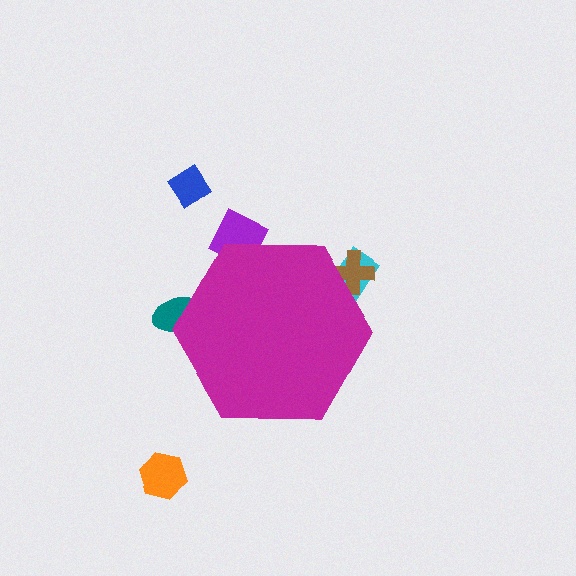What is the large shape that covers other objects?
A magenta hexagon.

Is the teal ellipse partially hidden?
Yes, the teal ellipse is partially hidden behind the magenta hexagon.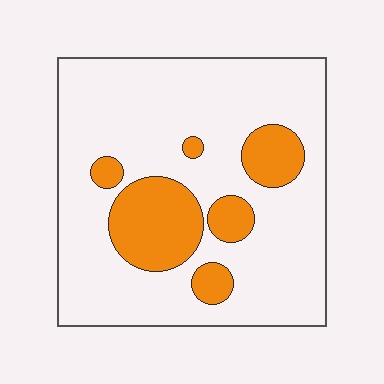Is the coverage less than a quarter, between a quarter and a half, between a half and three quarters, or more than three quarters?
Less than a quarter.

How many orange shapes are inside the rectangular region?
6.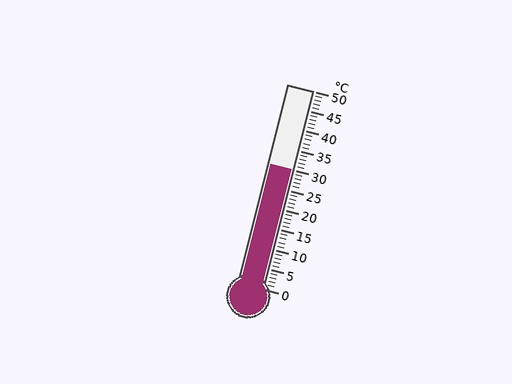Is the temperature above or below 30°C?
The temperature is at 30°C.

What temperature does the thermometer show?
The thermometer shows approximately 30°C.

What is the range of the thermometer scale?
The thermometer scale ranges from 0°C to 50°C.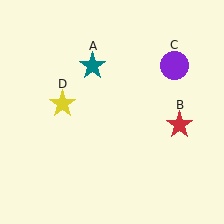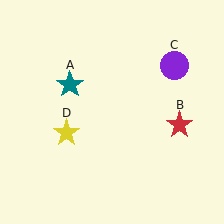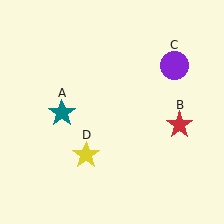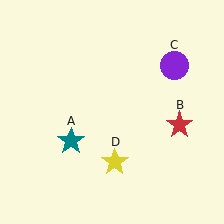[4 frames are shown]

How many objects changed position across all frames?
2 objects changed position: teal star (object A), yellow star (object D).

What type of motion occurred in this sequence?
The teal star (object A), yellow star (object D) rotated counterclockwise around the center of the scene.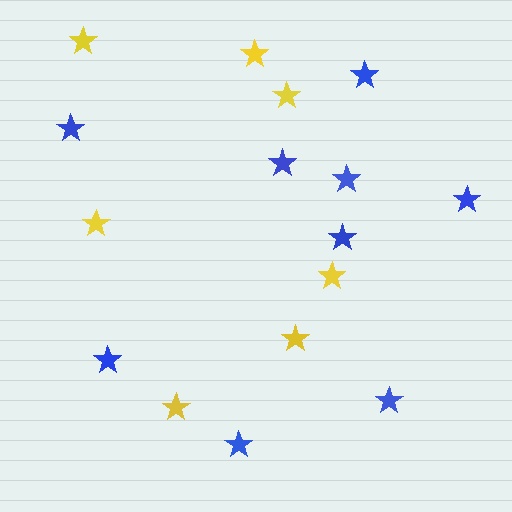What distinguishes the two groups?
There are 2 groups: one group of blue stars (9) and one group of yellow stars (7).